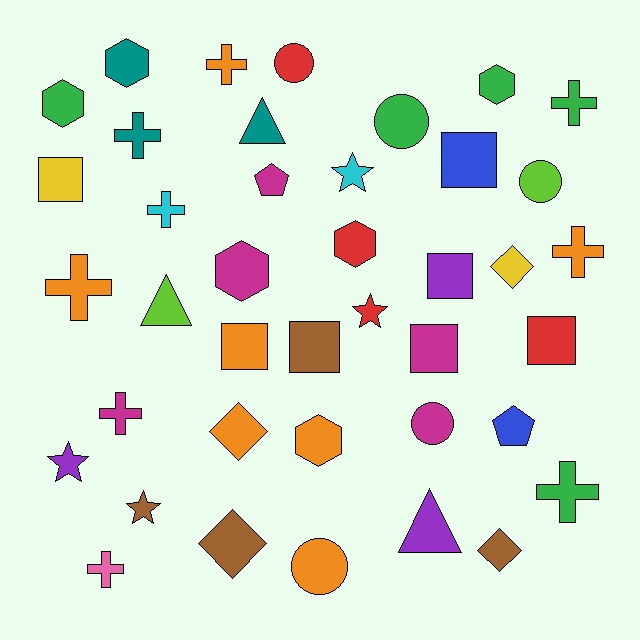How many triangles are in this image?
There are 3 triangles.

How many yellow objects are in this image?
There are 2 yellow objects.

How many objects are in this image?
There are 40 objects.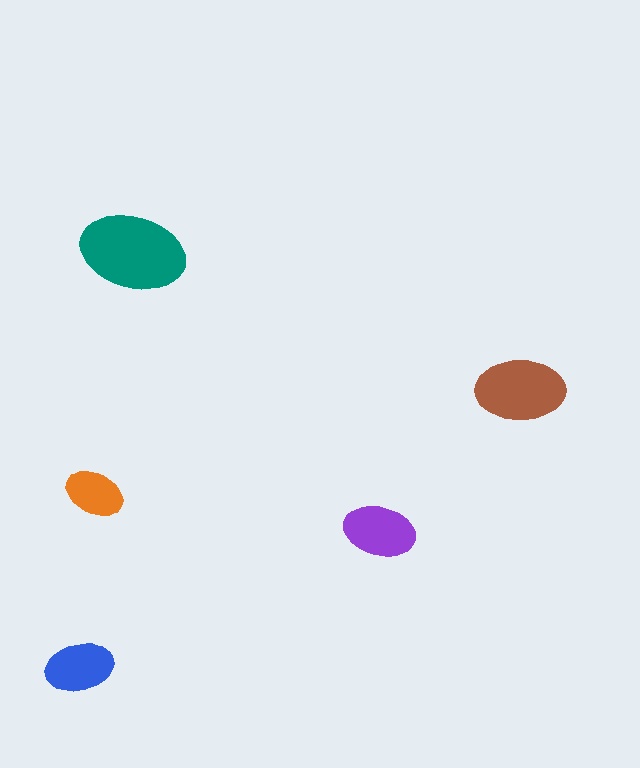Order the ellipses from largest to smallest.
the teal one, the brown one, the purple one, the blue one, the orange one.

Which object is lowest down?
The blue ellipse is bottommost.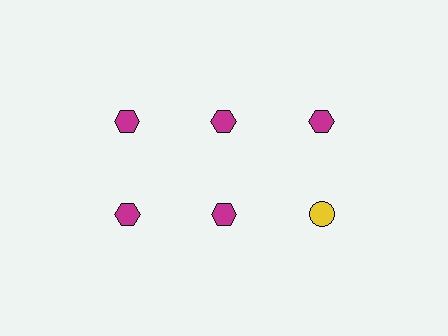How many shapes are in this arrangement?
There are 6 shapes arranged in a grid pattern.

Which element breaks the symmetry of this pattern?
The yellow circle in the second row, center column breaks the symmetry. All other shapes are magenta hexagons.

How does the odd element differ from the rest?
It differs in both color (yellow instead of magenta) and shape (circle instead of hexagon).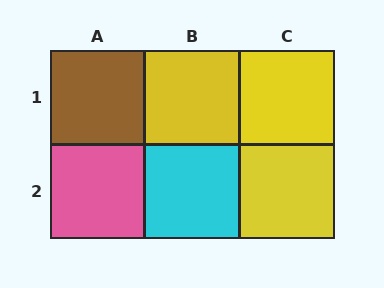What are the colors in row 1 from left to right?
Brown, yellow, yellow.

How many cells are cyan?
1 cell is cyan.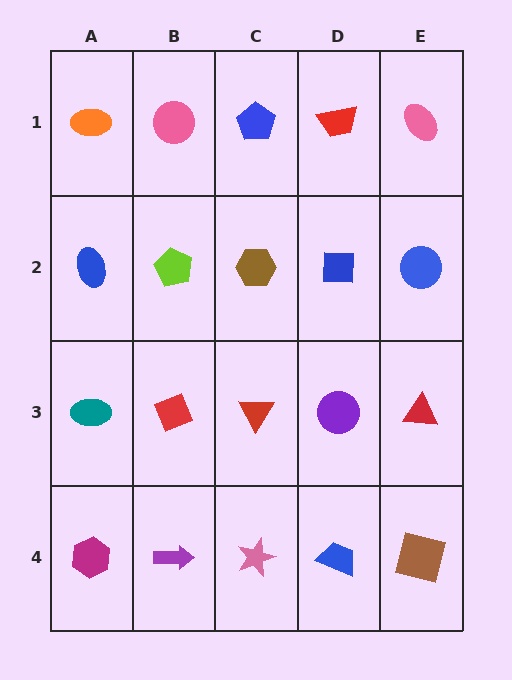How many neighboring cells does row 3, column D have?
4.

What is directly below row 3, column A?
A magenta hexagon.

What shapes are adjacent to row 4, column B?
A red diamond (row 3, column B), a magenta hexagon (row 4, column A), a pink star (row 4, column C).